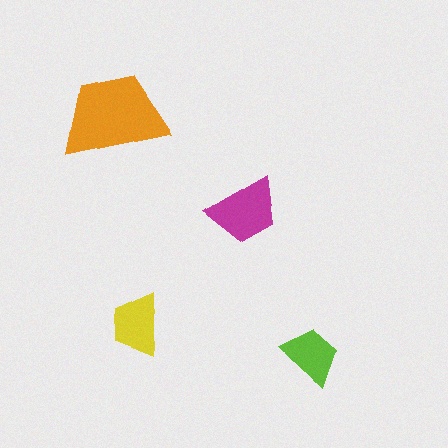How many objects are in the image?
There are 4 objects in the image.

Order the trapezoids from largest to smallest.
the orange one, the magenta one, the yellow one, the lime one.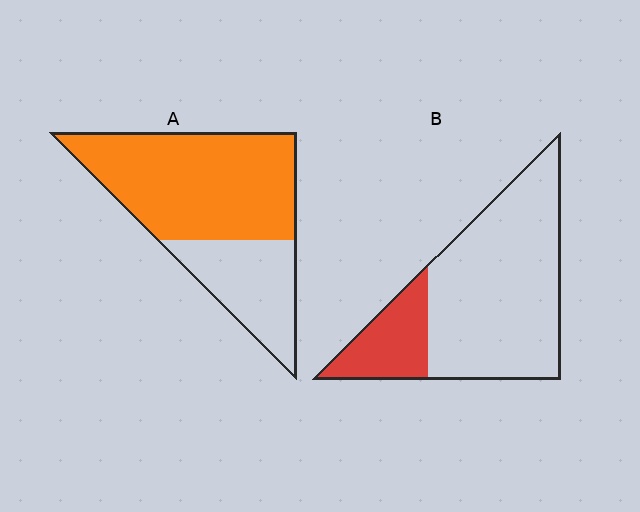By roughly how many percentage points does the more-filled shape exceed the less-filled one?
By roughly 45 percentage points (A over B).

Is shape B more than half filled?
No.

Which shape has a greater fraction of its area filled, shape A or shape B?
Shape A.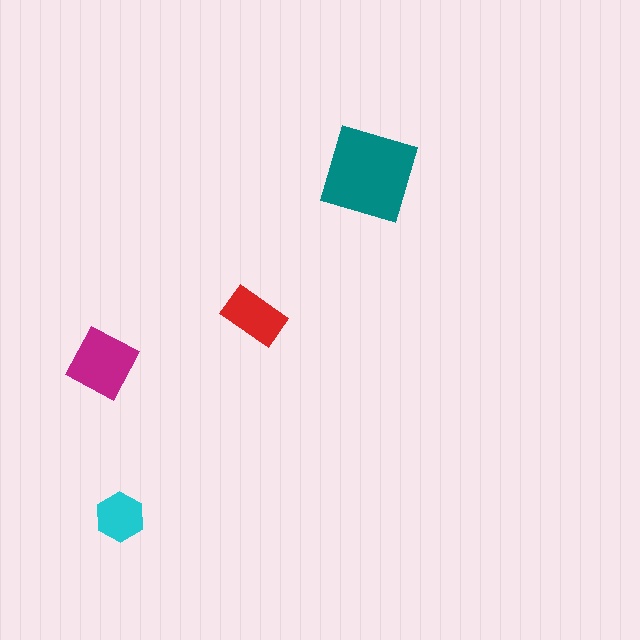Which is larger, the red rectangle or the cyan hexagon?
The red rectangle.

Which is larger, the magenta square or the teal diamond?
The teal diamond.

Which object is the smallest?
The cyan hexagon.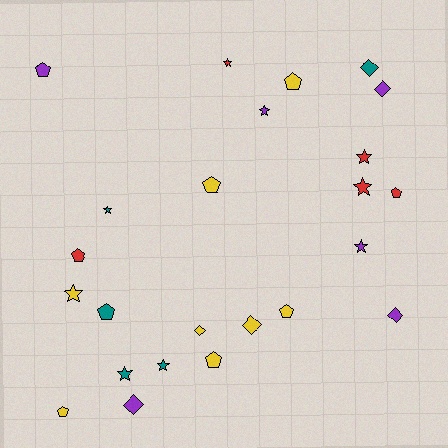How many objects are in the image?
There are 24 objects.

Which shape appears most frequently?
Pentagon, with 9 objects.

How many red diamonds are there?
There are no red diamonds.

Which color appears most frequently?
Yellow, with 8 objects.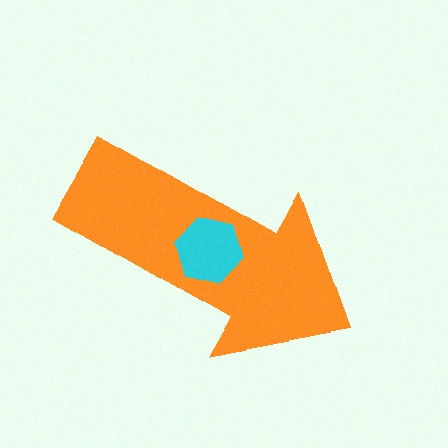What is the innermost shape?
The cyan hexagon.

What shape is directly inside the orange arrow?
The cyan hexagon.